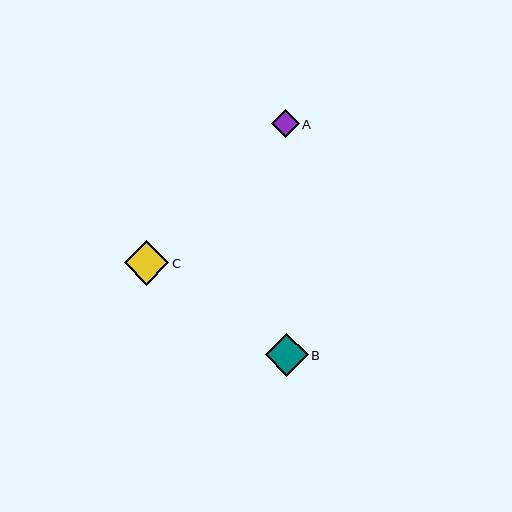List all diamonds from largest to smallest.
From largest to smallest: C, B, A.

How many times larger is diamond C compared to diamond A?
Diamond C is approximately 1.6 times the size of diamond A.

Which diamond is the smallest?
Diamond A is the smallest with a size of approximately 28 pixels.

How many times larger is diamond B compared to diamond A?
Diamond B is approximately 1.5 times the size of diamond A.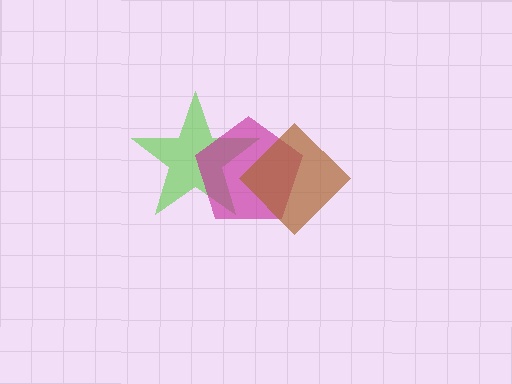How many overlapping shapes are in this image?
There are 3 overlapping shapes in the image.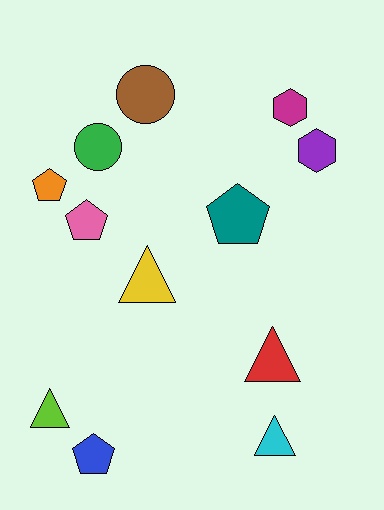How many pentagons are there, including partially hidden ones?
There are 4 pentagons.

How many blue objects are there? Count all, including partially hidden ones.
There is 1 blue object.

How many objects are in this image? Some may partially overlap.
There are 12 objects.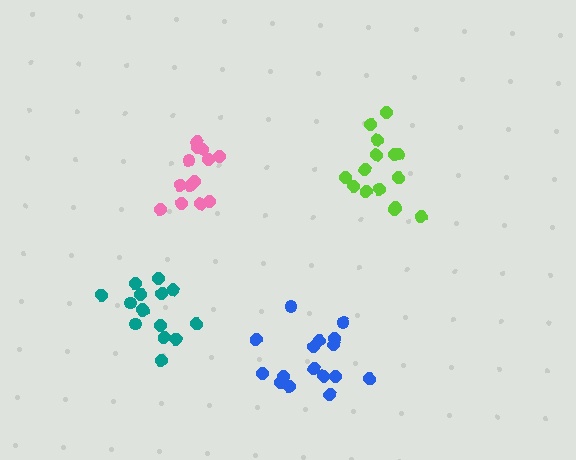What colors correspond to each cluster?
The clusters are colored: lime, pink, teal, blue.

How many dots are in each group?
Group 1: 15 dots, Group 2: 13 dots, Group 3: 15 dots, Group 4: 16 dots (59 total).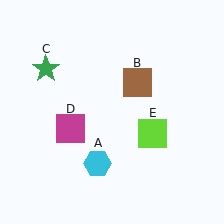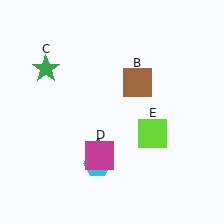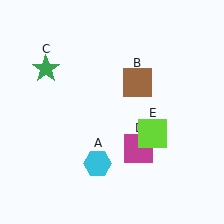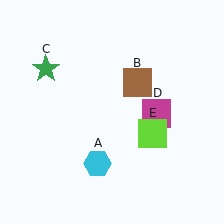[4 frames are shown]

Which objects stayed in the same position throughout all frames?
Cyan hexagon (object A) and brown square (object B) and green star (object C) and lime square (object E) remained stationary.